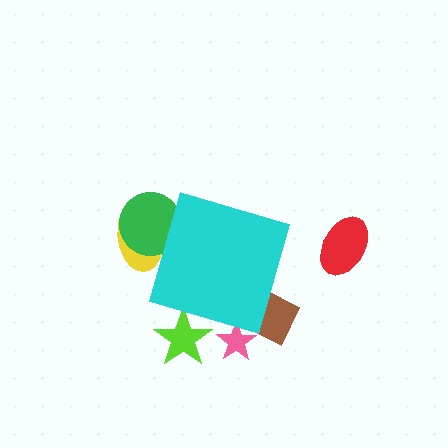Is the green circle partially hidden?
Yes, the green circle is partially hidden behind the cyan diamond.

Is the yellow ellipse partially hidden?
Yes, the yellow ellipse is partially hidden behind the cyan diamond.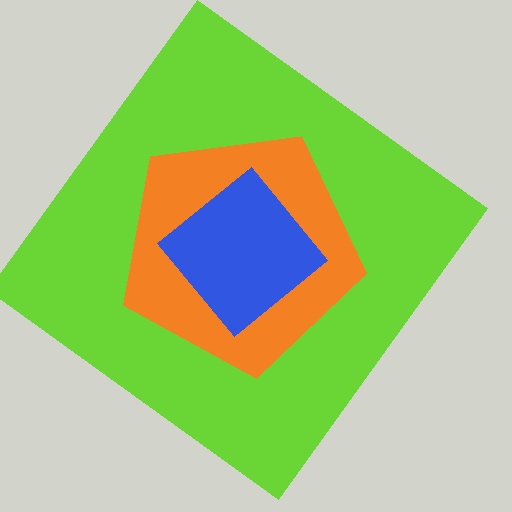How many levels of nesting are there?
3.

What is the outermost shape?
The lime diamond.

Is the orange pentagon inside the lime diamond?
Yes.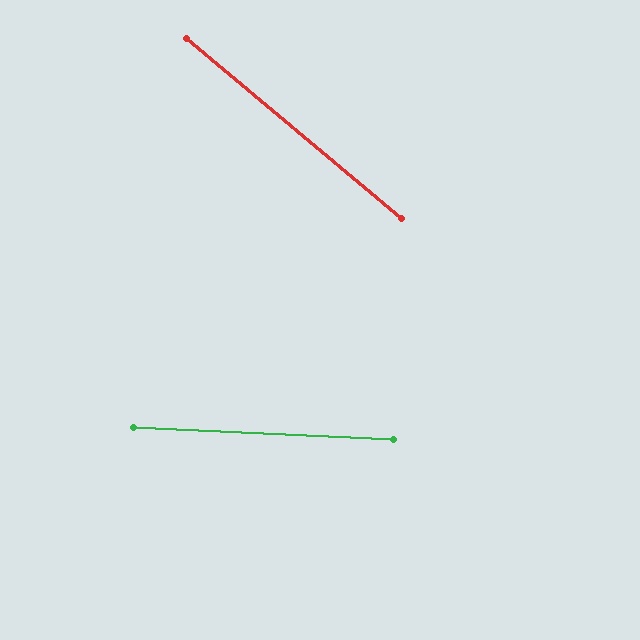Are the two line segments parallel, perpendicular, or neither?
Neither parallel nor perpendicular — they differ by about 37°.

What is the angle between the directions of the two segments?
Approximately 37 degrees.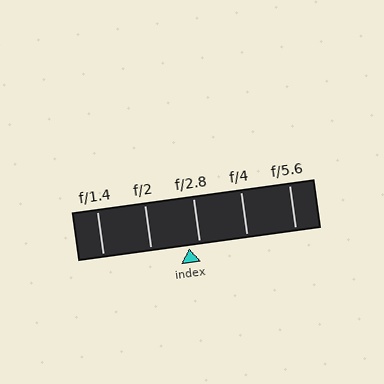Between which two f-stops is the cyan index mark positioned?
The index mark is between f/2 and f/2.8.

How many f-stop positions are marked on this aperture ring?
There are 5 f-stop positions marked.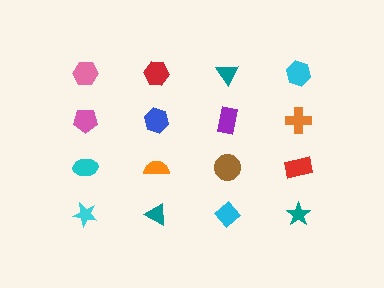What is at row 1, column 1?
A pink hexagon.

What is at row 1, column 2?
A red hexagon.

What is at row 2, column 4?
An orange cross.